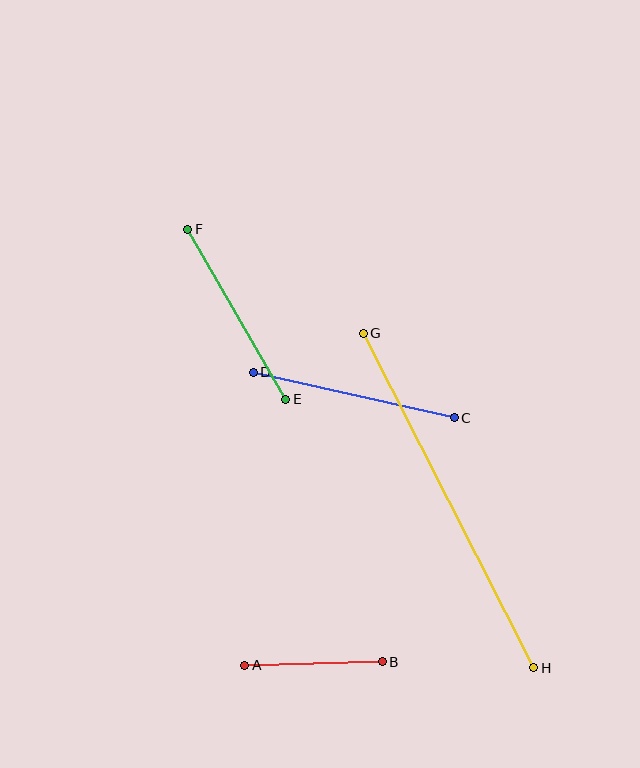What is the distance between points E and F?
The distance is approximately 196 pixels.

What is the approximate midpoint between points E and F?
The midpoint is at approximately (237, 314) pixels.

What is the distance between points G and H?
The distance is approximately 375 pixels.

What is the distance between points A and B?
The distance is approximately 138 pixels.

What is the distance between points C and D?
The distance is approximately 206 pixels.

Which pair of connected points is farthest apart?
Points G and H are farthest apart.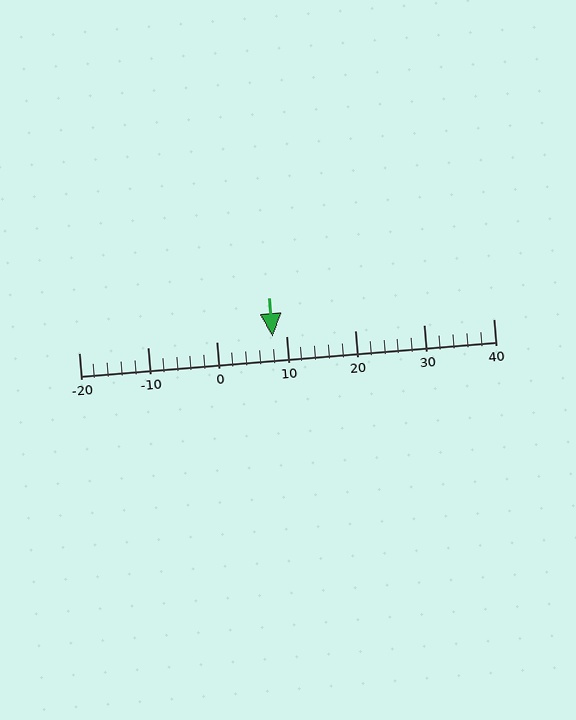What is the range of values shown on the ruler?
The ruler shows values from -20 to 40.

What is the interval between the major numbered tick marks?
The major tick marks are spaced 10 units apart.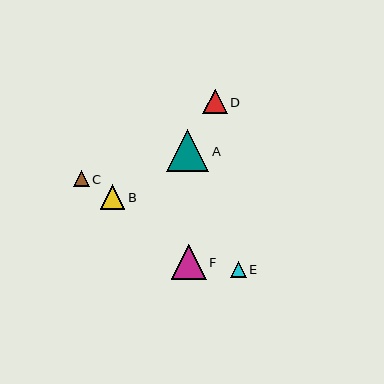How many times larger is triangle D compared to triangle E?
Triangle D is approximately 1.5 times the size of triangle E.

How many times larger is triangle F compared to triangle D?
Triangle F is approximately 1.4 times the size of triangle D.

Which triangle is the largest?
Triangle A is the largest with a size of approximately 42 pixels.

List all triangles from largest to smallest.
From largest to smallest: A, F, B, D, C, E.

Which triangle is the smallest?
Triangle E is the smallest with a size of approximately 16 pixels.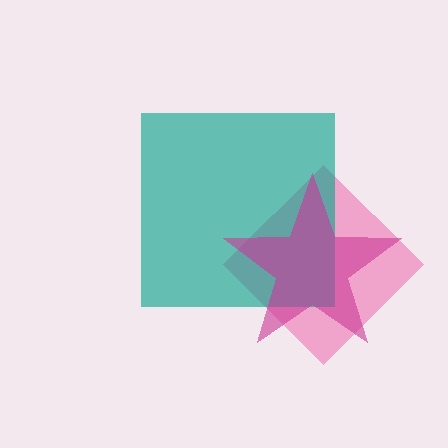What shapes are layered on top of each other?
The layered shapes are: a pink diamond, a teal square, a magenta star.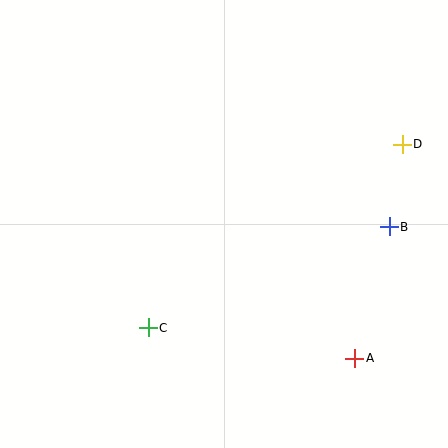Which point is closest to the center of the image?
Point C at (148, 328) is closest to the center.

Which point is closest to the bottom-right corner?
Point A is closest to the bottom-right corner.